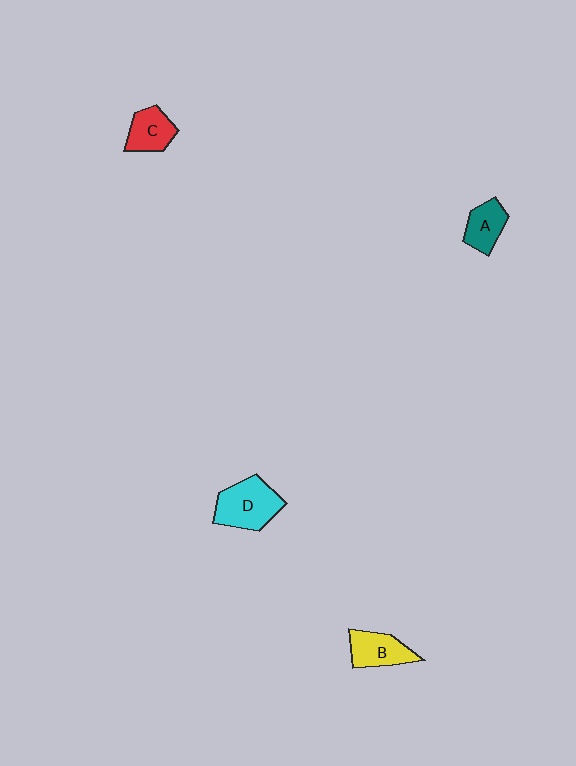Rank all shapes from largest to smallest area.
From largest to smallest: D (cyan), B (yellow), C (red), A (teal).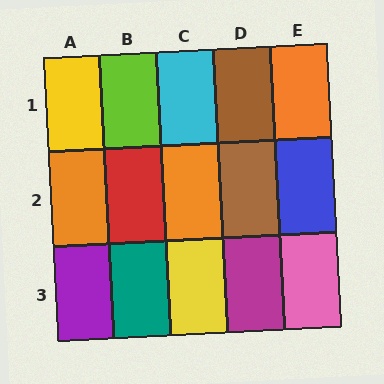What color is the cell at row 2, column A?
Orange.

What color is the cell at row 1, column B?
Lime.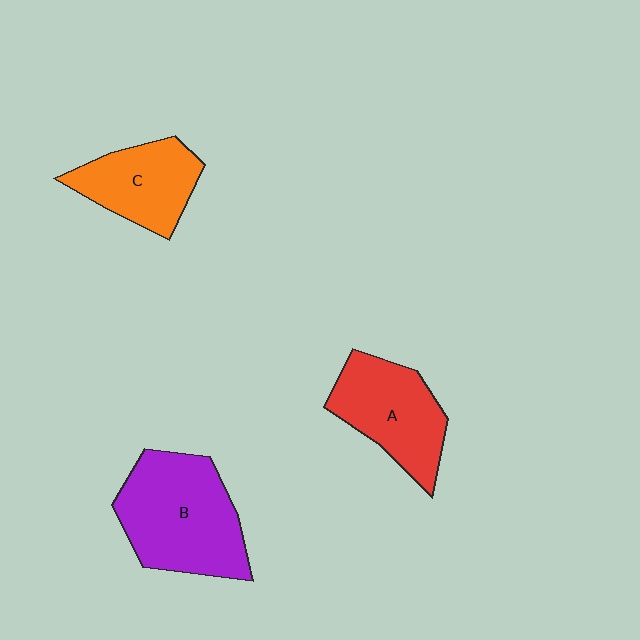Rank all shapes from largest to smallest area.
From largest to smallest: B (purple), A (red), C (orange).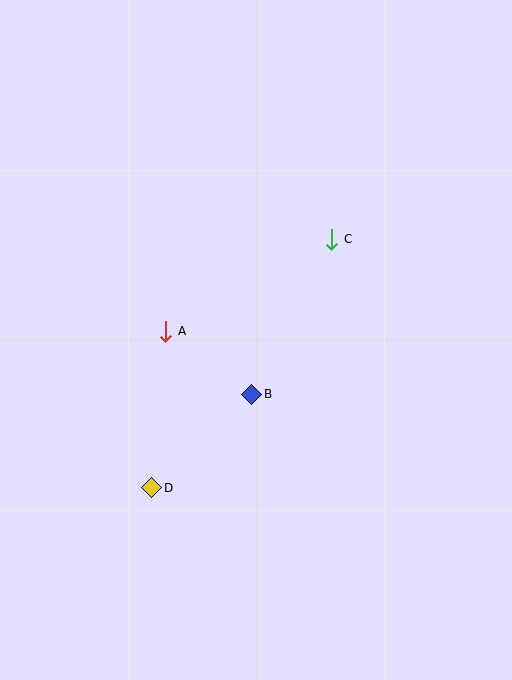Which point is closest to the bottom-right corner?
Point B is closest to the bottom-right corner.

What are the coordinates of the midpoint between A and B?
The midpoint between A and B is at (209, 363).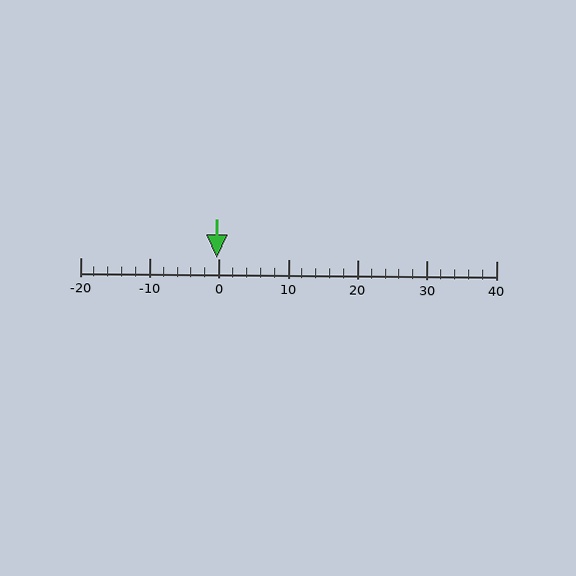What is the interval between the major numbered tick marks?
The major tick marks are spaced 10 units apart.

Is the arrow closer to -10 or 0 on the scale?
The arrow is closer to 0.